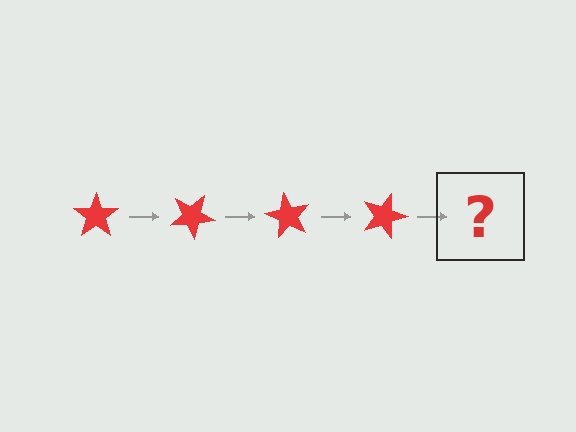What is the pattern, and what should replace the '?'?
The pattern is that the star rotates 30 degrees each step. The '?' should be a red star rotated 120 degrees.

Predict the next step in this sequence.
The next step is a red star rotated 120 degrees.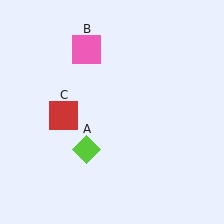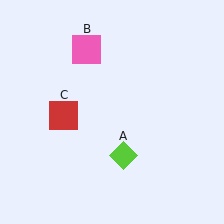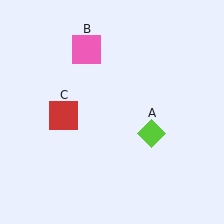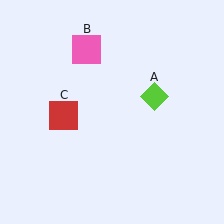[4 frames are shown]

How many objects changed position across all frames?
1 object changed position: lime diamond (object A).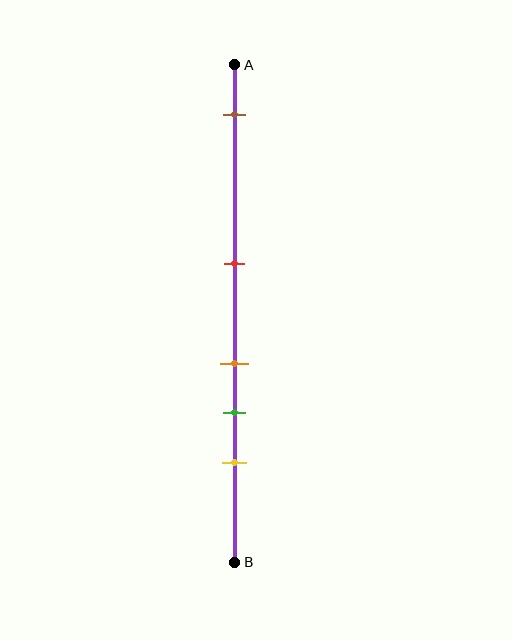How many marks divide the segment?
There are 5 marks dividing the segment.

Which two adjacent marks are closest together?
The orange and green marks are the closest adjacent pair.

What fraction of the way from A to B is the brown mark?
The brown mark is approximately 10% (0.1) of the way from A to B.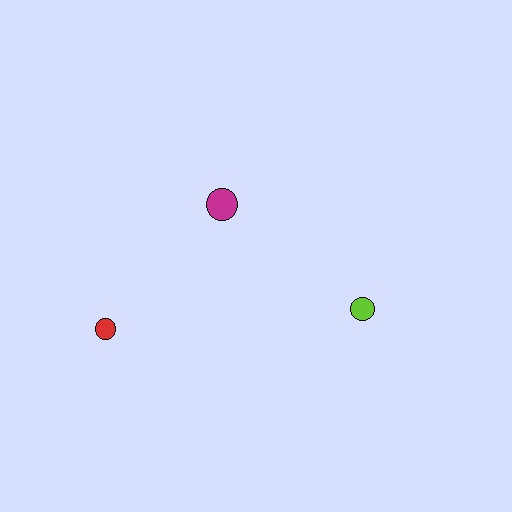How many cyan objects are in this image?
There are no cyan objects.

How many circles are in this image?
There are 3 circles.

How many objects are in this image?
There are 3 objects.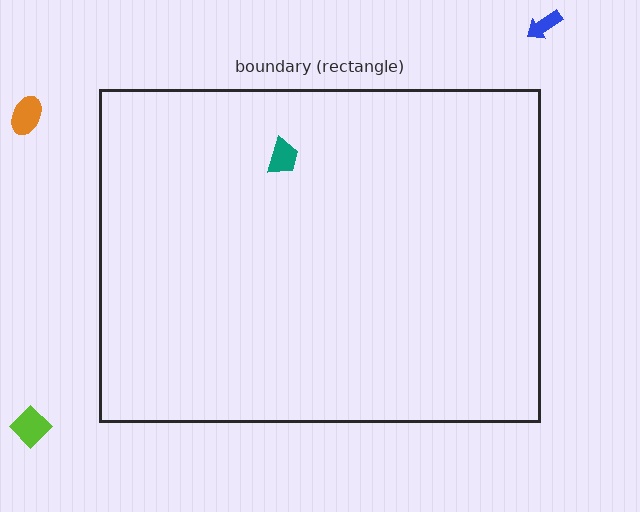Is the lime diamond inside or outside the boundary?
Outside.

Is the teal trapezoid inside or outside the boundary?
Inside.